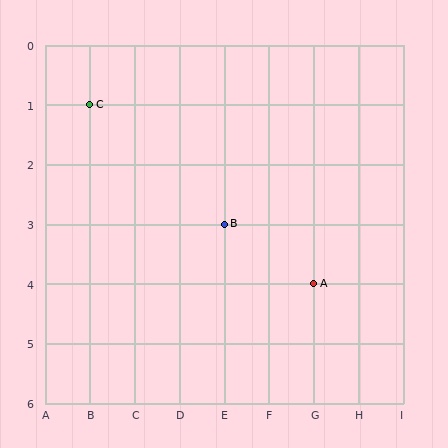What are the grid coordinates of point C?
Point C is at grid coordinates (B, 1).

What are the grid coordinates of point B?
Point B is at grid coordinates (E, 3).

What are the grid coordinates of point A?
Point A is at grid coordinates (G, 4).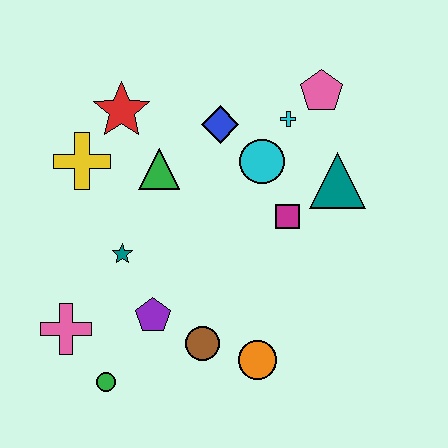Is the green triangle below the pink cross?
No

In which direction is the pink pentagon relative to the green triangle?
The pink pentagon is to the right of the green triangle.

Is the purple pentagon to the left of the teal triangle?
Yes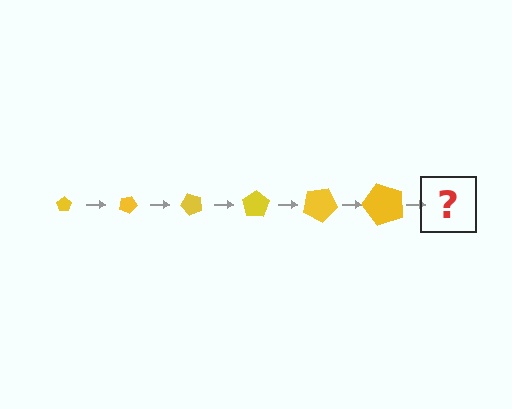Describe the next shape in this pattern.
It should be a pentagon, larger than the previous one and rotated 150 degrees from the start.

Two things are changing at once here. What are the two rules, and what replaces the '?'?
The two rules are that the pentagon grows larger each step and it rotates 25 degrees each step. The '?' should be a pentagon, larger than the previous one and rotated 150 degrees from the start.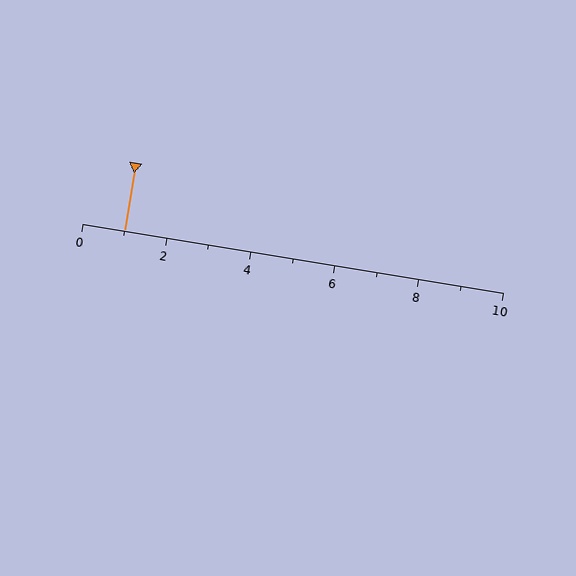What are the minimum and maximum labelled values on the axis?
The axis runs from 0 to 10.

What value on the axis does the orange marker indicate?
The marker indicates approximately 1.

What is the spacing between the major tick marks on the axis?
The major ticks are spaced 2 apart.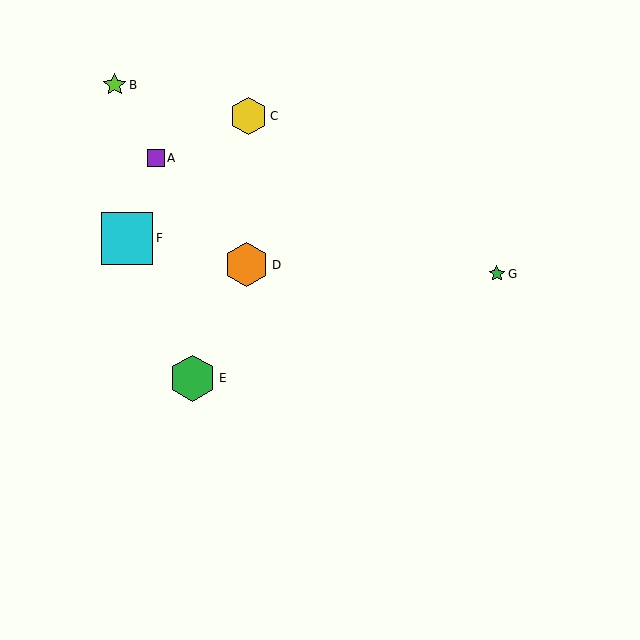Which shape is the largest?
The cyan square (labeled F) is the largest.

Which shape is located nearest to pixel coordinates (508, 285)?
The green star (labeled G) at (497, 274) is nearest to that location.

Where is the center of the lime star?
The center of the lime star is at (115, 85).